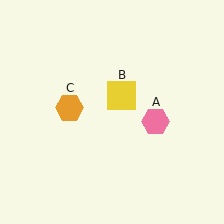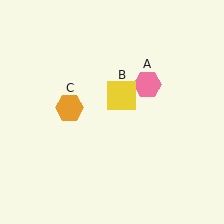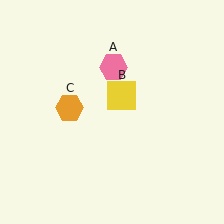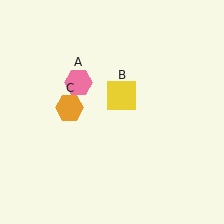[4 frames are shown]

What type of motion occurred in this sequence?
The pink hexagon (object A) rotated counterclockwise around the center of the scene.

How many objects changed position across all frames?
1 object changed position: pink hexagon (object A).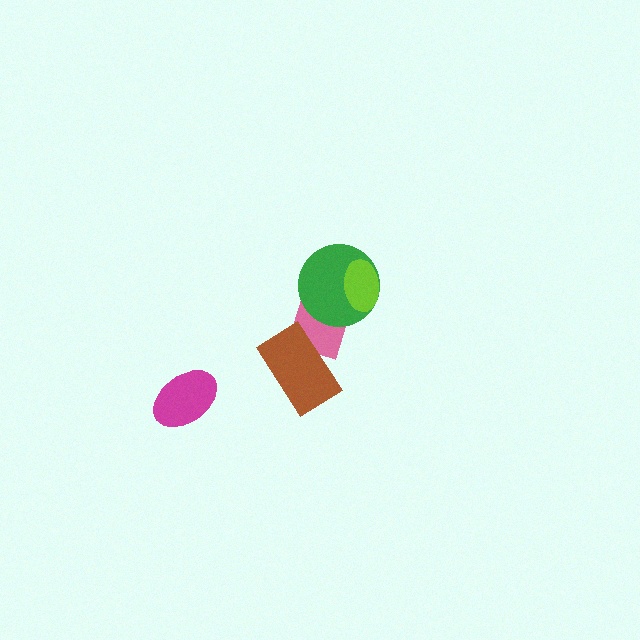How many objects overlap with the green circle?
2 objects overlap with the green circle.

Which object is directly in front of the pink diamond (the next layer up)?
The green circle is directly in front of the pink diamond.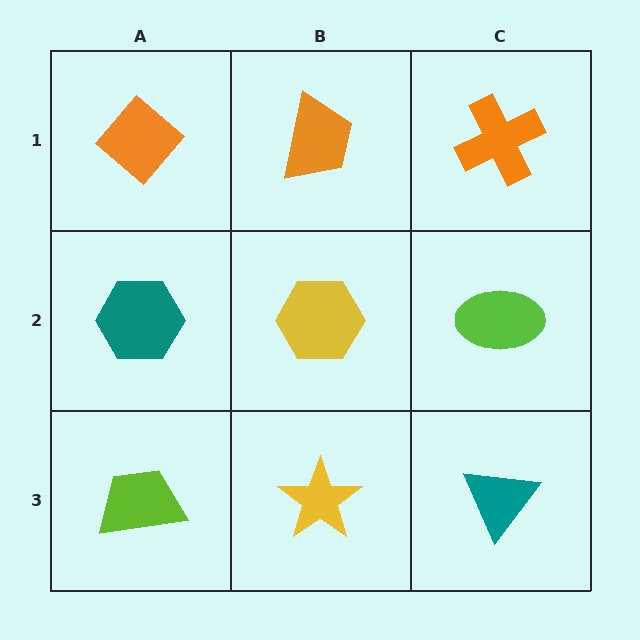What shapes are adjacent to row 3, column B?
A yellow hexagon (row 2, column B), a lime trapezoid (row 3, column A), a teal triangle (row 3, column C).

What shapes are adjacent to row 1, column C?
A lime ellipse (row 2, column C), an orange trapezoid (row 1, column B).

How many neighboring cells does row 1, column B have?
3.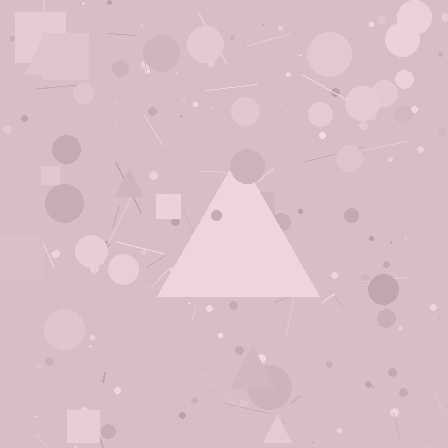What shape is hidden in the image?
A triangle is hidden in the image.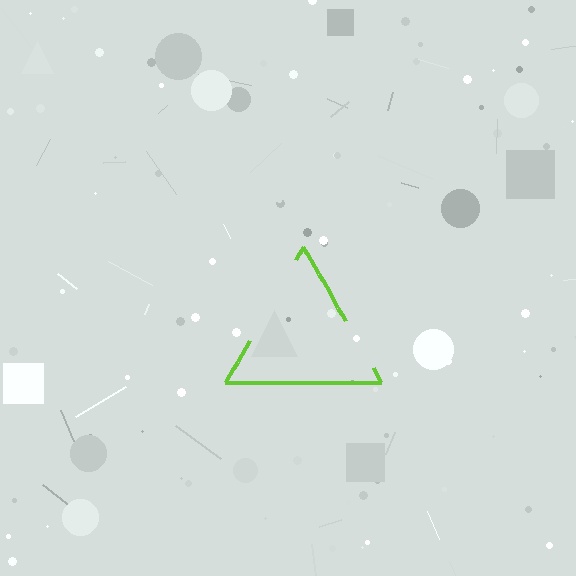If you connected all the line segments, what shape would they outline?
They would outline a triangle.